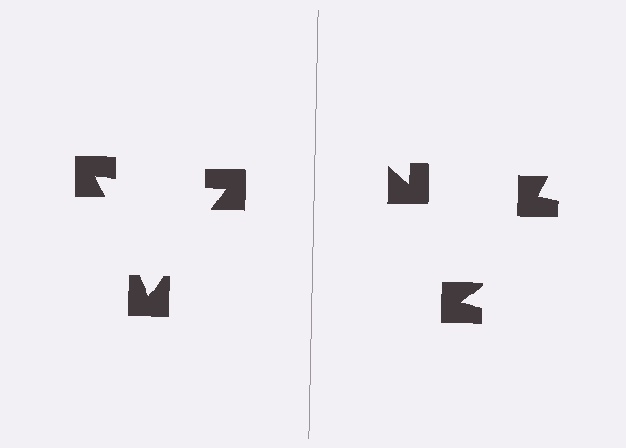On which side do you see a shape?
An illusory triangle appears on the left side. On the right side the wedge cuts are rotated, so no coherent shape forms.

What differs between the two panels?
The notched squares are positioned identically on both sides; only the wedge orientations differ. On the left they align to a triangle; on the right they are misaligned.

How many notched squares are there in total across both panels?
6 — 3 on each side.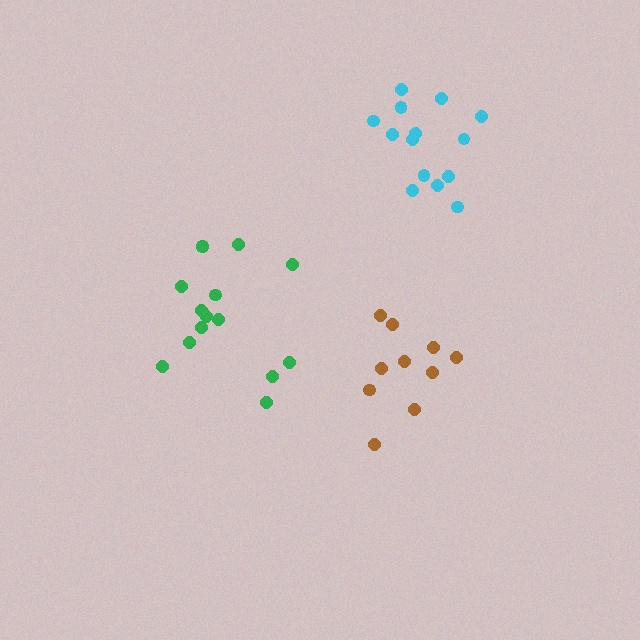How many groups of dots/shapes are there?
There are 3 groups.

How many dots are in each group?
Group 1: 10 dots, Group 2: 14 dots, Group 3: 15 dots (39 total).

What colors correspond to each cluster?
The clusters are colored: brown, cyan, green.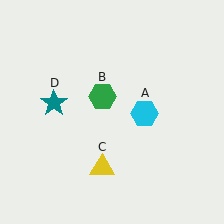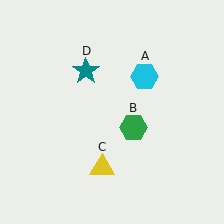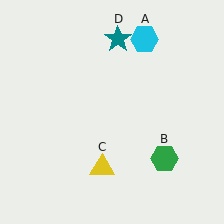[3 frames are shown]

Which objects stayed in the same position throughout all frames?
Yellow triangle (object C) remained stationary.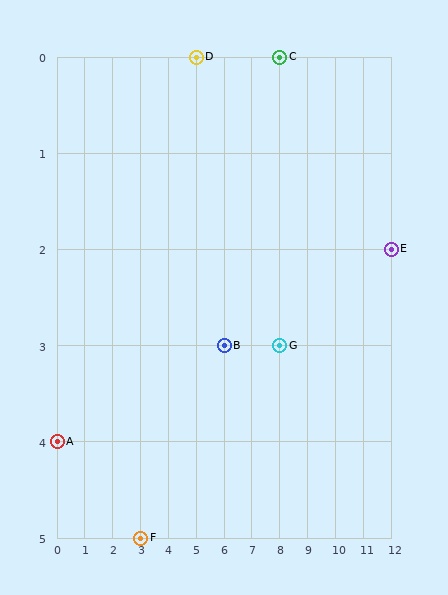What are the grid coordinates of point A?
Point A is at grid coordinates (0, 4).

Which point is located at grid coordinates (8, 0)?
Point C is at (8, 0).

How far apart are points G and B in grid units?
Points G and B are 2 columns apart.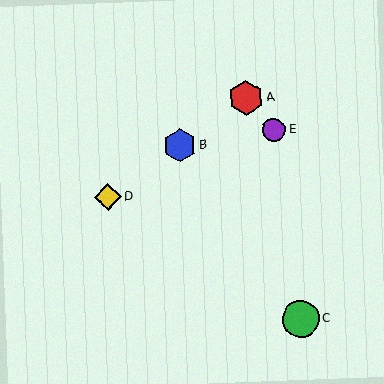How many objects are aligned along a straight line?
3 objects (A, B, D) are aligned along a straight line.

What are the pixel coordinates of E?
Object E is at (274, 129).